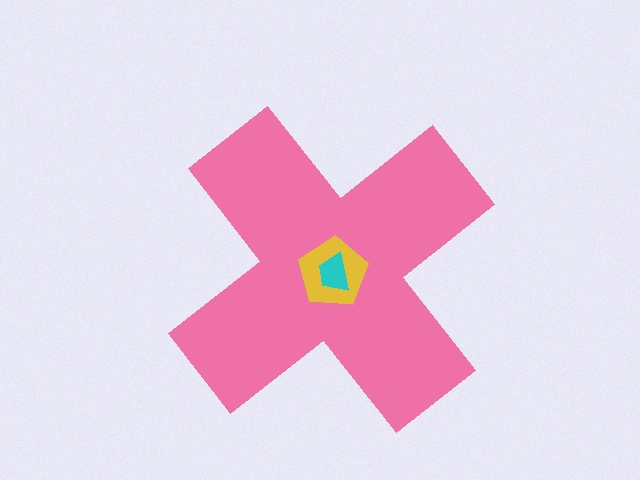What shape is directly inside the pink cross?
The yellow pentagon.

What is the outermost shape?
The pink cross.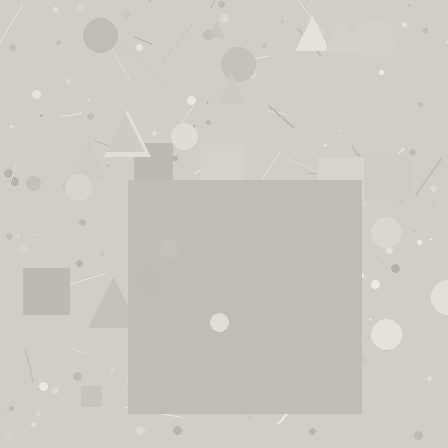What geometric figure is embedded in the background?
A square is embedded in the background.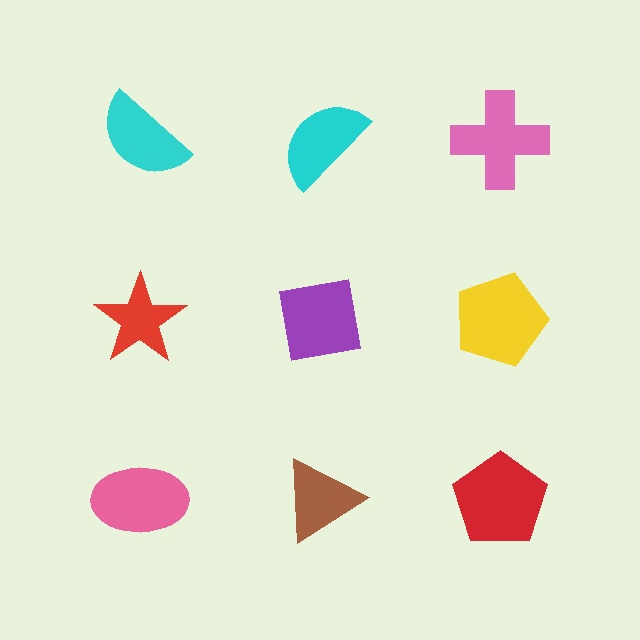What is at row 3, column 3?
A red pentagon.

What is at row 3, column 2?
A brown triangle.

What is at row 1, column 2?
A cyan semicircle.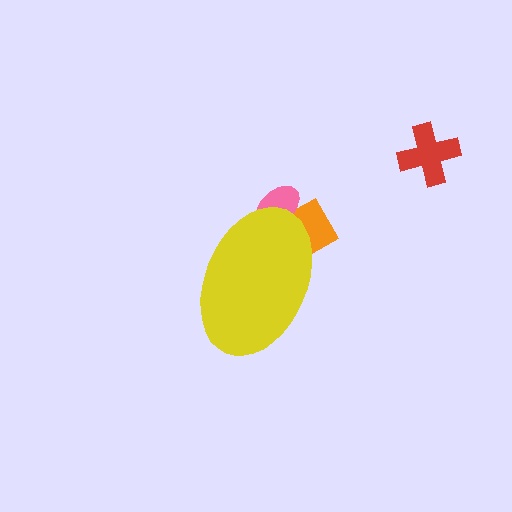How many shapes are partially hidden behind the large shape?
2 shapes are partially hidden.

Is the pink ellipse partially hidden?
Yes, the pink ellipse is partially hidden behind the yellow ellipse.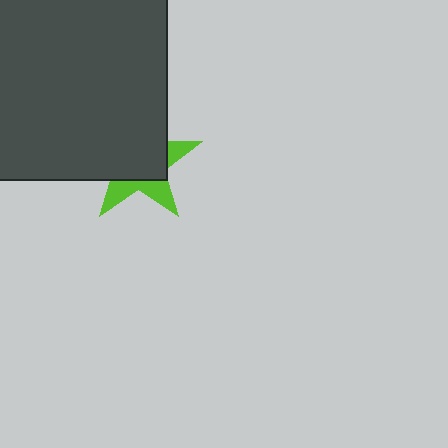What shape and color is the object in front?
The object in front is a dark gray square.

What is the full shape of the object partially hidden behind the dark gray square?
The partially hidden object is a lime star.